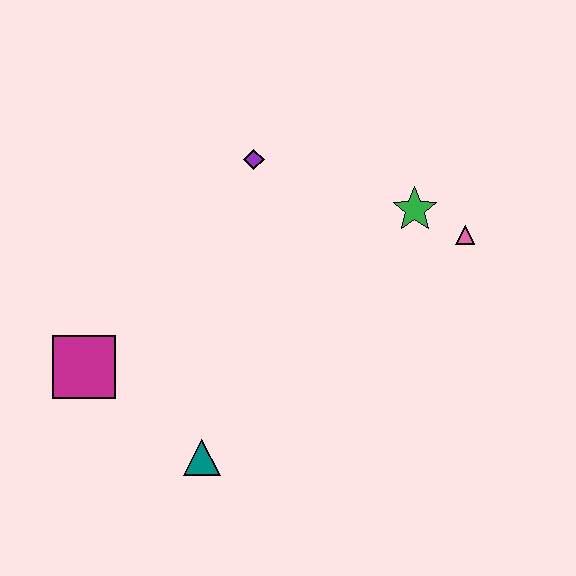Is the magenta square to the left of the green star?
Yes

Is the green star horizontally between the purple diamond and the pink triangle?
Yes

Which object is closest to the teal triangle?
The magenta square is closest to the teal triangle.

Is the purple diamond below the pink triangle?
No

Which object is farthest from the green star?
The magenta square is farthest from the green star.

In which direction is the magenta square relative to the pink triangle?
The magenta square is to the left of the pink triangle.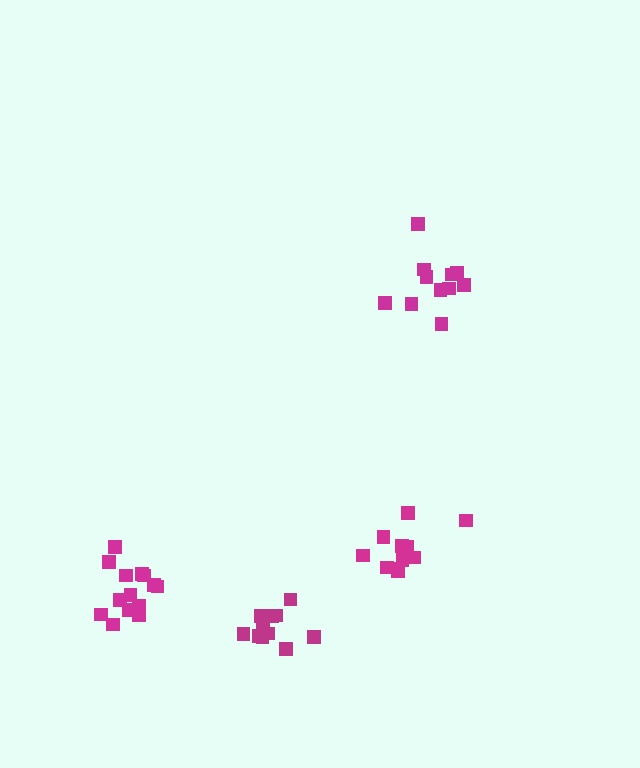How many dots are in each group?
Group 1: 14 dots, Group 2: 11 dots, Group 3: 11 dots, Group 4: 11 dots (47 total).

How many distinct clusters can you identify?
There are 4 distinct clusters.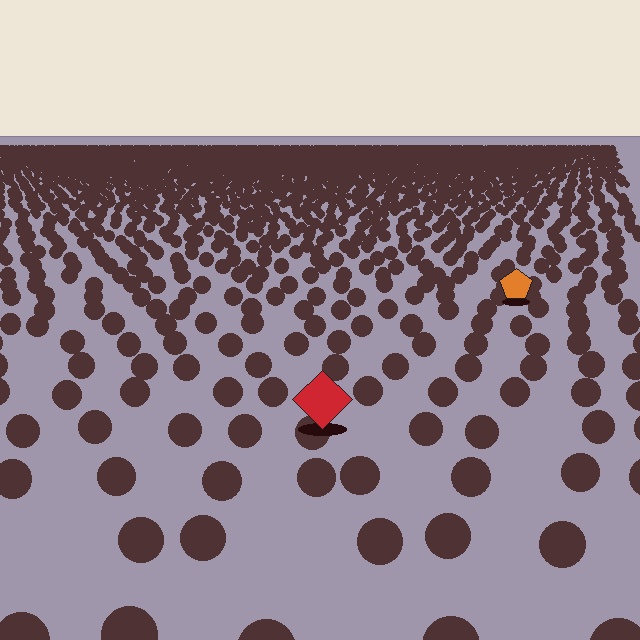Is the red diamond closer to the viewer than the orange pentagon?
Yes. The red diamond is closer — you can tell from the texture gradient: the ground texture is coarser near it.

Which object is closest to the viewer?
The red diamond is closest. The texture marks near it are larger and more spread out.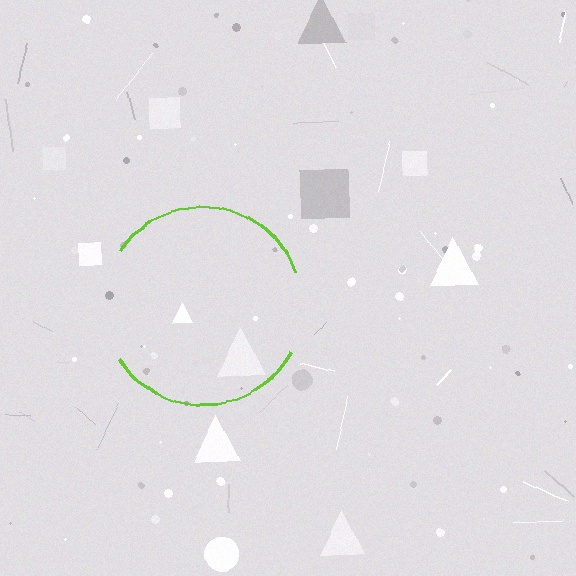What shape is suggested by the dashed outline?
The dashed outline suggests a circle.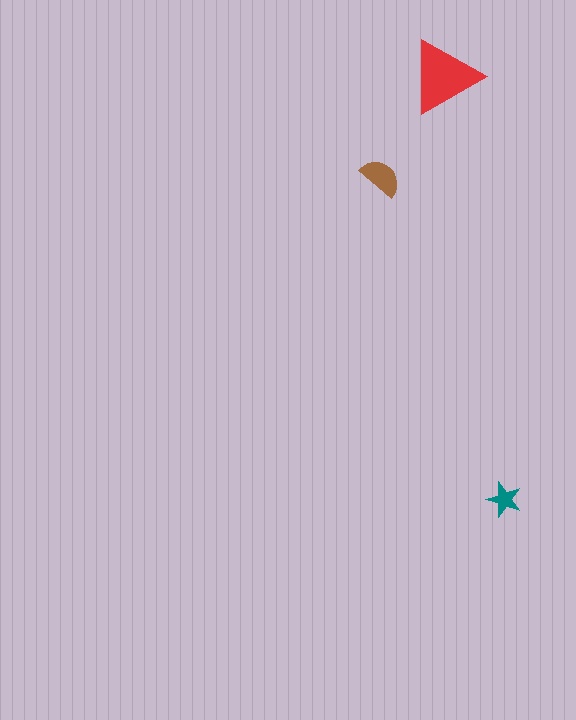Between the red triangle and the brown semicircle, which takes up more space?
The red triangle.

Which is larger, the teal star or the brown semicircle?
The brown semicircle.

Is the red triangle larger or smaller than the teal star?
Larger.